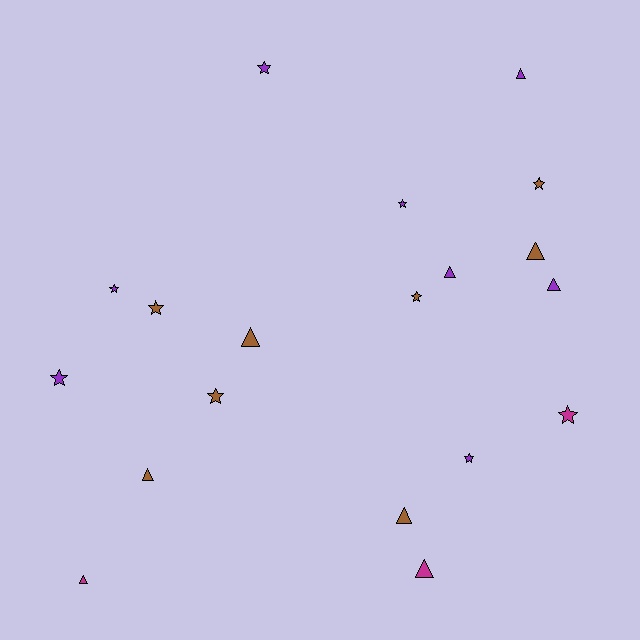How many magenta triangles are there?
There are 2 magenta triangles.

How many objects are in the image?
There are 19 objects.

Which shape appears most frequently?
Star, with 10 objects.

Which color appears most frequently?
Purple, with 8 objects.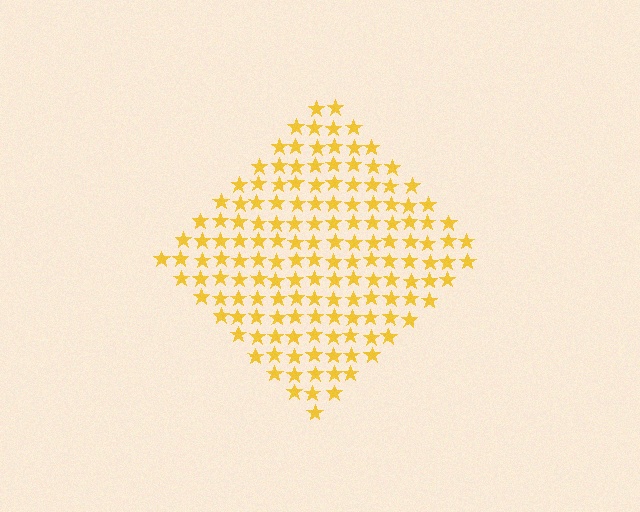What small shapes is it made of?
It is made of small stars.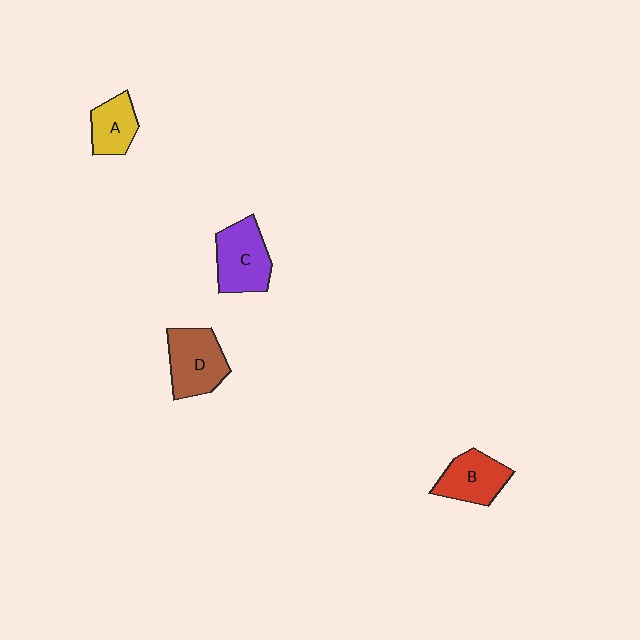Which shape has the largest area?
Shape D (brown).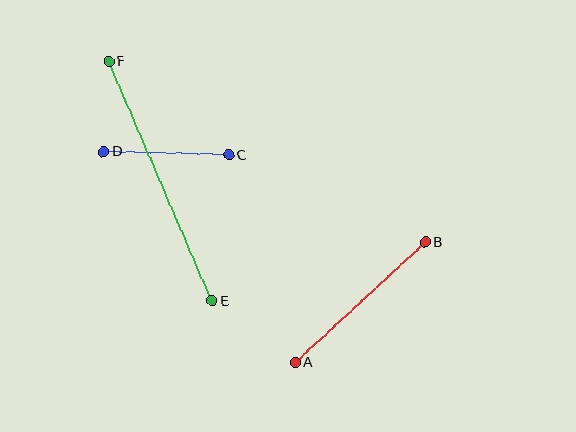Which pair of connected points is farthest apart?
Points E and F are farthest apart.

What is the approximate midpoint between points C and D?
The midpoint is at approximately (167, 154) pixels.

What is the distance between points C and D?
The distance is approximately 125 pixels.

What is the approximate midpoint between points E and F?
The midpoint is at approximately (160, 181) pixels.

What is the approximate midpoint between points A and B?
The midpoint is at approximately (360, 302) pixels.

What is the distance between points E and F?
The distance is approximately 261 pixels.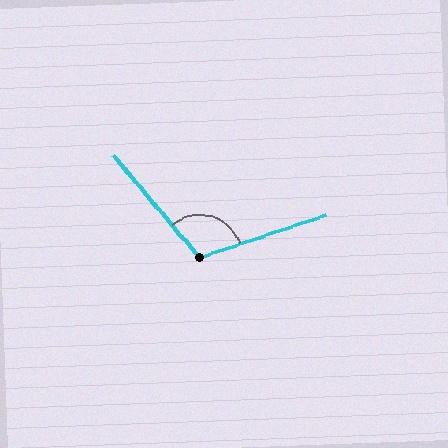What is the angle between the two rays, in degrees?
Approximately 111 degrees.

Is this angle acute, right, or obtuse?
It is obtuse.